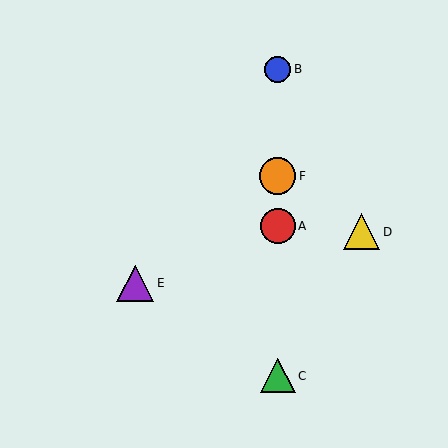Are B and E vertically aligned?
No, B is at x≈278 and E is at x≈135.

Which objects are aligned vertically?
Objects A, B, C, F are aligned vertically.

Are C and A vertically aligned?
Yes, both are at x≈278.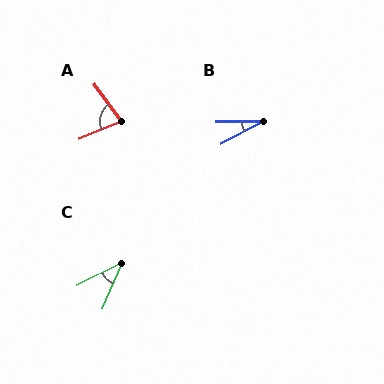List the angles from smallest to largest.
B (27°), C (41°), A (76°).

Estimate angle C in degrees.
Approximately 41 degrees.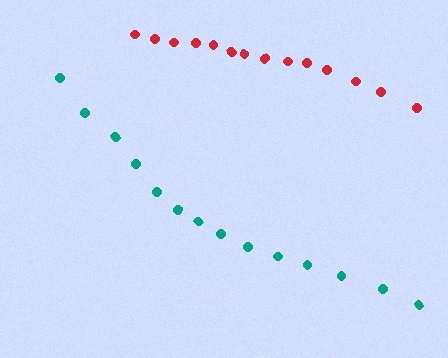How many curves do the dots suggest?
There are 2 distinct paths.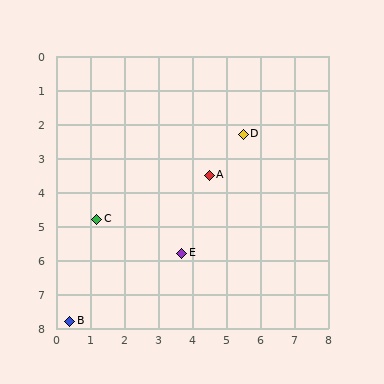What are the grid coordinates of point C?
Point C is at approximately (1.2, 4.8).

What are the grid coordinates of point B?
Point B is at approximately (0.4, 7.8).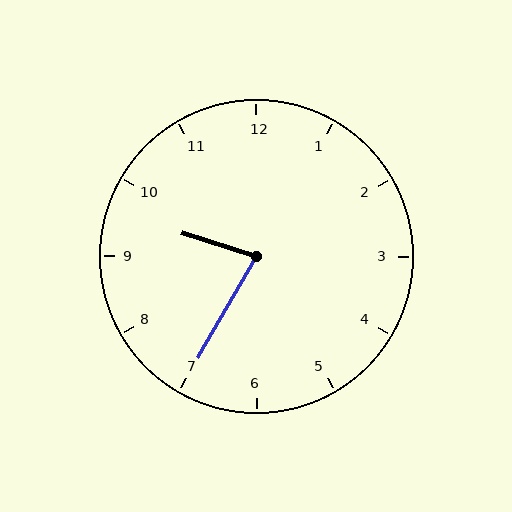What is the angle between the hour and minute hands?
Approximately 78 degrees.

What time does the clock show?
9:35.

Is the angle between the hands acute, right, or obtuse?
It is acute.